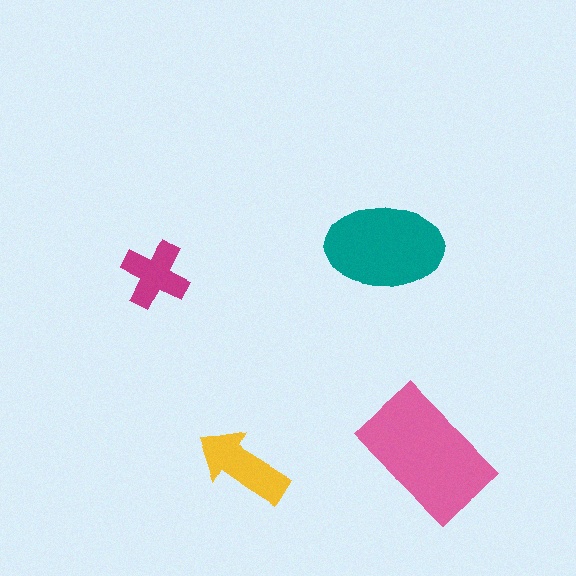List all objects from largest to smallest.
The pink rectangle, the teal ellipse, the yellow arrow, the magenta cross.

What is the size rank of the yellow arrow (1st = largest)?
3rd.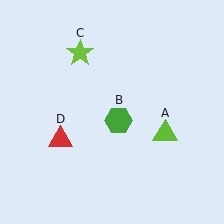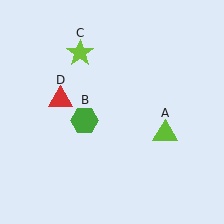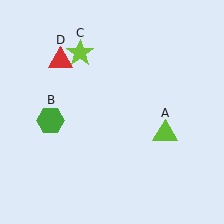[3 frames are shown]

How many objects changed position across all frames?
2 objects changed position: green hexagon (object B), red triangle (object D).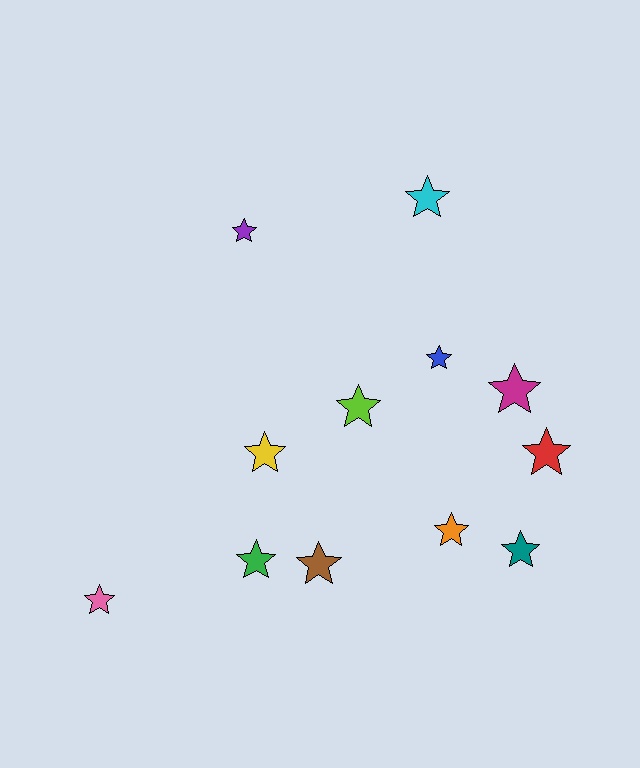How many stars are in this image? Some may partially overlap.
There are 12 stars.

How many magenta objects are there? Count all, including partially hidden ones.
There is 1 magenta object.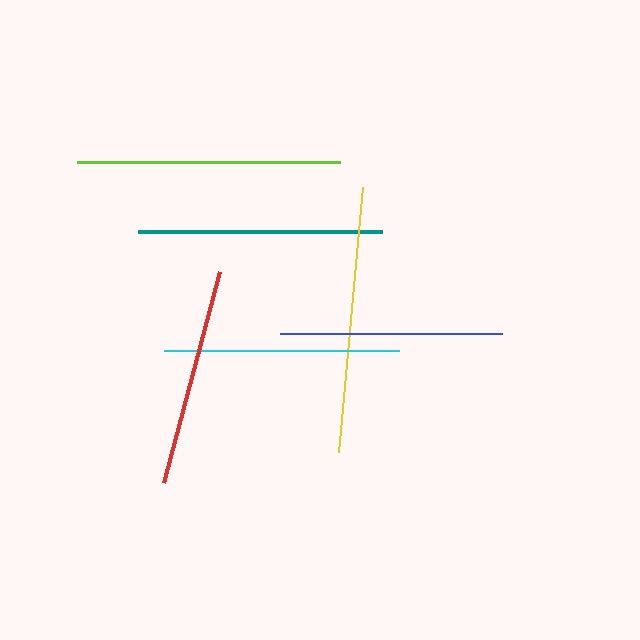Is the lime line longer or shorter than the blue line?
The lime line is longer than the blue line.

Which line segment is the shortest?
The red line is the shortest at approximately 218 pixels.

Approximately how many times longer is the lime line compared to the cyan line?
The lime line is approximately 1.1 times the length of the cyan line.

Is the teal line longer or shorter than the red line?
The teal line is longer than the red line.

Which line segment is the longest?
The yellow line is the longest at approximately 266 pixels.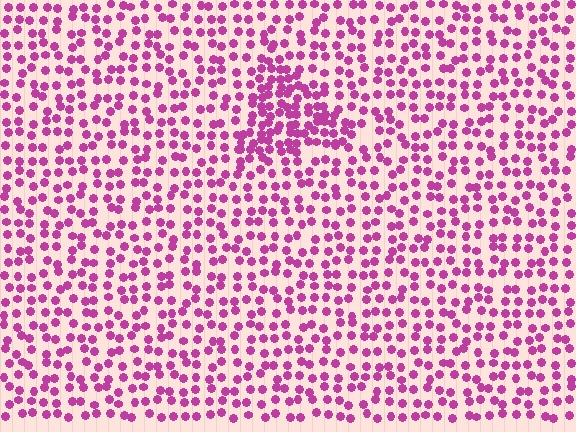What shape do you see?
I see a triangle.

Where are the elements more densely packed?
The elements are more densely packed inside the triangle boundary.